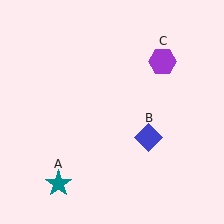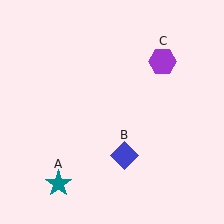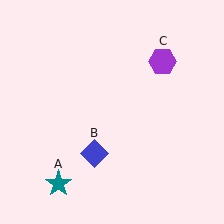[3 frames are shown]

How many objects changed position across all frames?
1 object changed position: blue diamond (object B).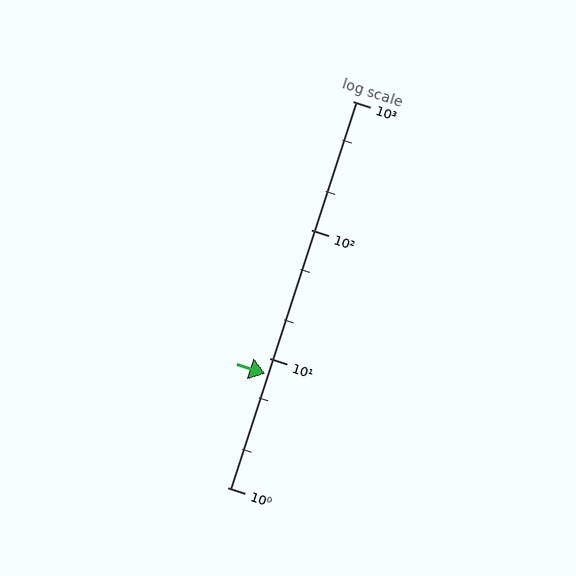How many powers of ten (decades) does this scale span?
The scale spans 3 decades, from 1 to 1000.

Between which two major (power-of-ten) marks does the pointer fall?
The pointer is between 1 and 10.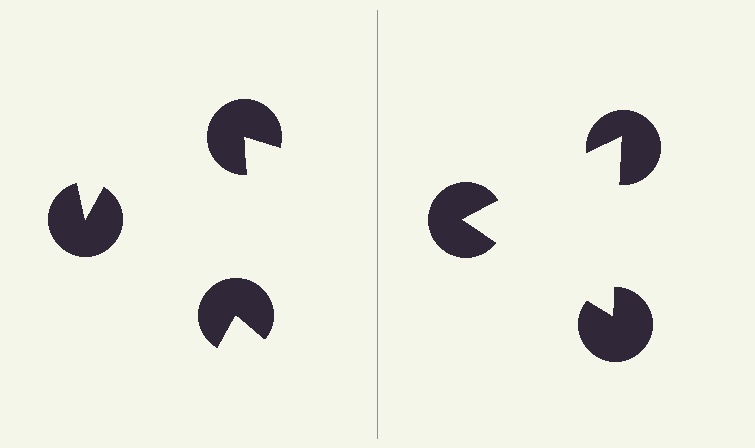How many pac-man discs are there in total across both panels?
6 — 3 on each side.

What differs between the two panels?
The pac-man discs are positioned identically on both sides; only the wedge orientations differ. On the right they align to a triangle; on the left they are misaligned.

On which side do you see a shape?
An illusory triangle appears on the right side. On the left side the wedge cuts are rotated, so no coherent shape forms.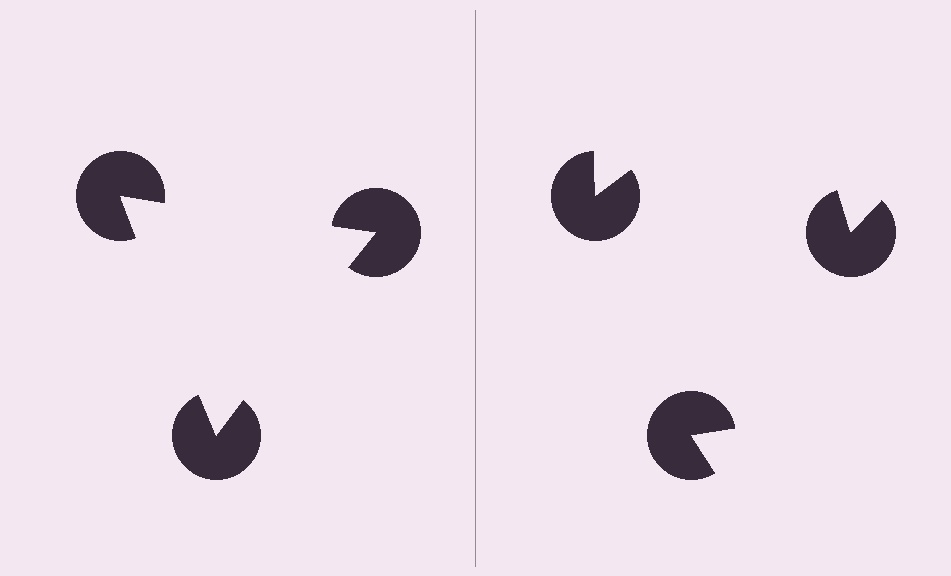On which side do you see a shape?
An illusory triangle appears on the left side. On the right side the wedge cuts are rotated, so no coherent shape forms.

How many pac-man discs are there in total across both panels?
6 — 3 on each side.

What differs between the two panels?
The pac-man discs are positioned identically on both sides; only the wedge orientations differ. On the left they align to a triangle; on the right they are misaligned.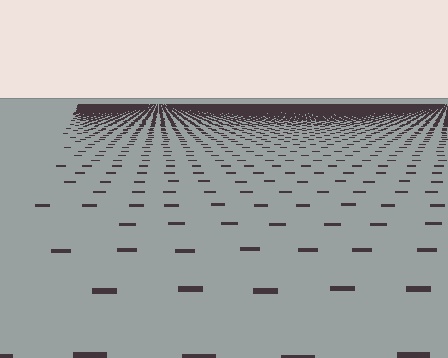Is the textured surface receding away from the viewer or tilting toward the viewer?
The surface is receding away from the viewer. Texture elements get smaller and denser toward the top.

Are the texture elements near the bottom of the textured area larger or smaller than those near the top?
Larger. Near the bottom, elements are closer to the viewer and appear at a bigger on-screen size.